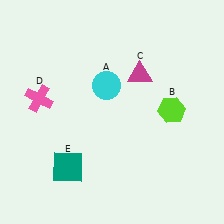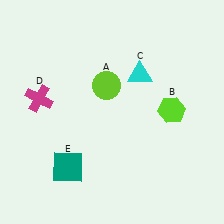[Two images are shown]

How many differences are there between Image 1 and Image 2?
There are 3 differences between the two images.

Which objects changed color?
A changed from cyan to lime. C changed from magenta to cyan. D changed from pink to magenta.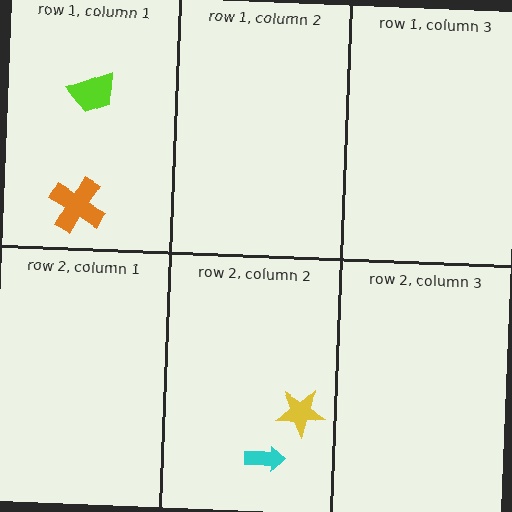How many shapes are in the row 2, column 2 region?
2.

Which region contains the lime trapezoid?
The row 1, column 1 region.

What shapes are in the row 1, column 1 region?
The lime trapezoid, the orange cross.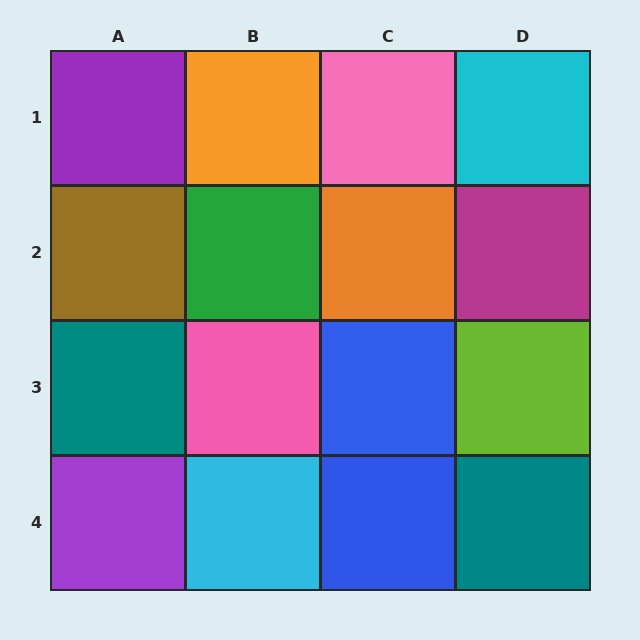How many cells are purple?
2 cells are purple.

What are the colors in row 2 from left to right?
Brown, green, orange, magenta.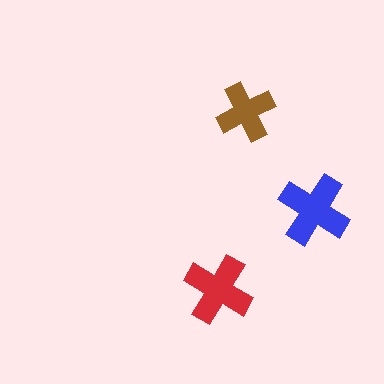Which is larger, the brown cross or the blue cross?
The blue one.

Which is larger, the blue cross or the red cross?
The blue one.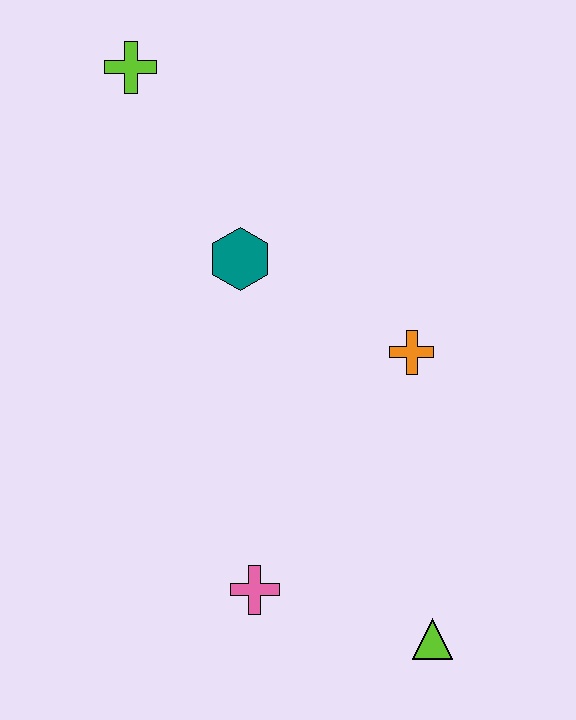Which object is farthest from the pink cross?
The lime cross is farthest from the pink cross.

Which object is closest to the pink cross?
The lime triangle is closest to the pink cross.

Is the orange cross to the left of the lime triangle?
Yes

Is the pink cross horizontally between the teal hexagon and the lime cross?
No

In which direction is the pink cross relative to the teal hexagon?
The pink cross is below the teal hexagon.